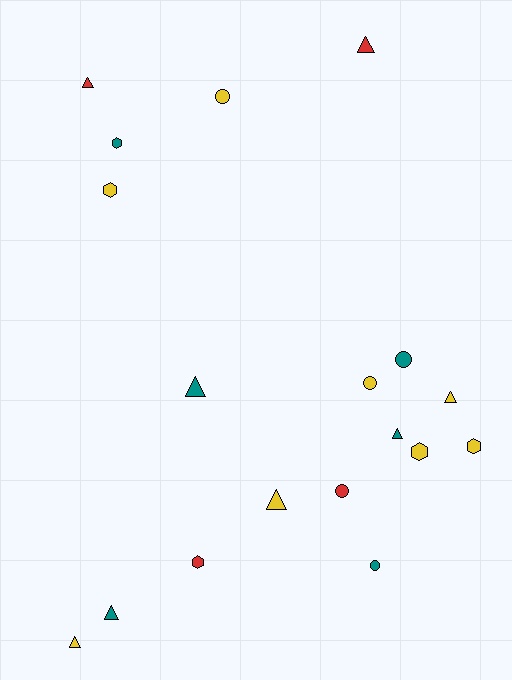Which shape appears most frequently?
Triangle, with 8 objects.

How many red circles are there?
There is 1 red circle.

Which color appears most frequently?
Yellow, with 8 objects.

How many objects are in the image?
There are 18 objects.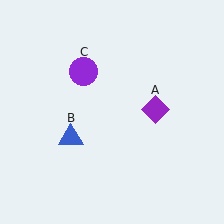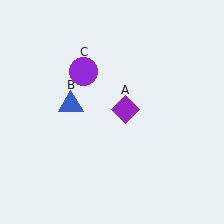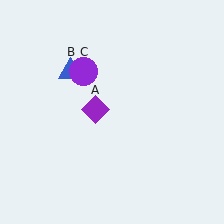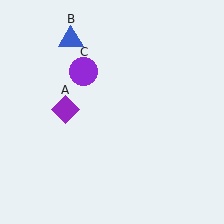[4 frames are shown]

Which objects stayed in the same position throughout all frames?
Purple circle (object C) remained stationary.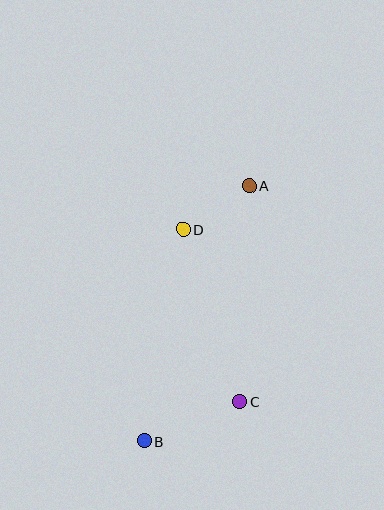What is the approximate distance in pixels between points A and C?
The distance between A and C is approximately 216 pixels.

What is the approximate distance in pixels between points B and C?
The distance between B and C is approximately 103 pixels.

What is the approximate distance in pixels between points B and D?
The distance between B and D is approximately 215 pixels.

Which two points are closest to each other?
Points A and D are closest to each other.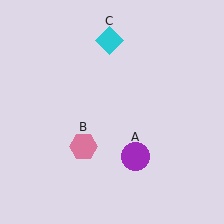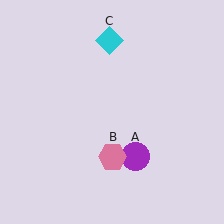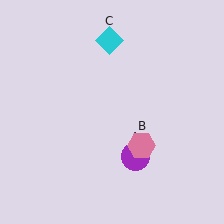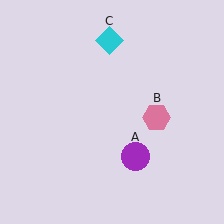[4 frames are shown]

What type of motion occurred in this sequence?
The pink hexagon (object B) rotated counterclockwise around the center of the scene.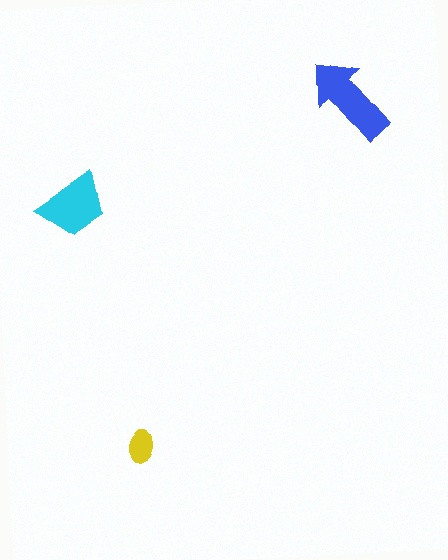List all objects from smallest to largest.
The yellow ellipse, the cyan trapezoid, the blue arrow.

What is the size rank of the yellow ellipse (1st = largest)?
3rd.